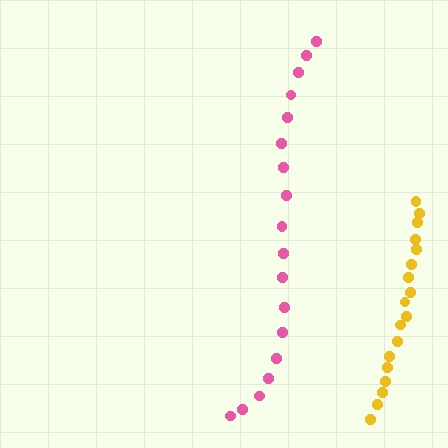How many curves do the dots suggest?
There are 2 distinct paths.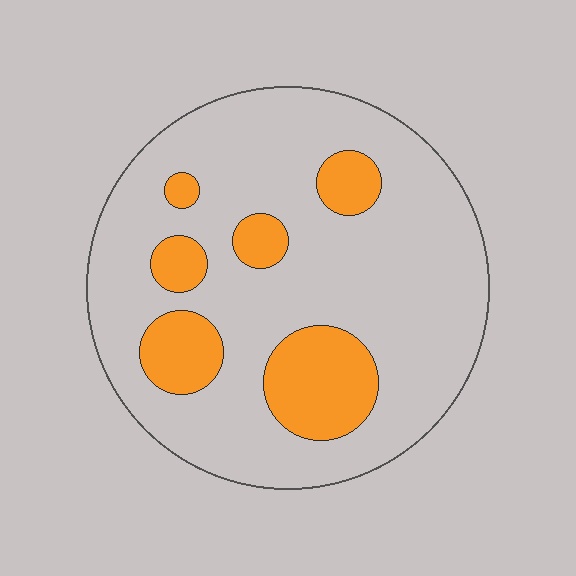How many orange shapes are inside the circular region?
6.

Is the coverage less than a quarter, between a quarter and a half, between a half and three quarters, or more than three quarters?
Less than a quarter.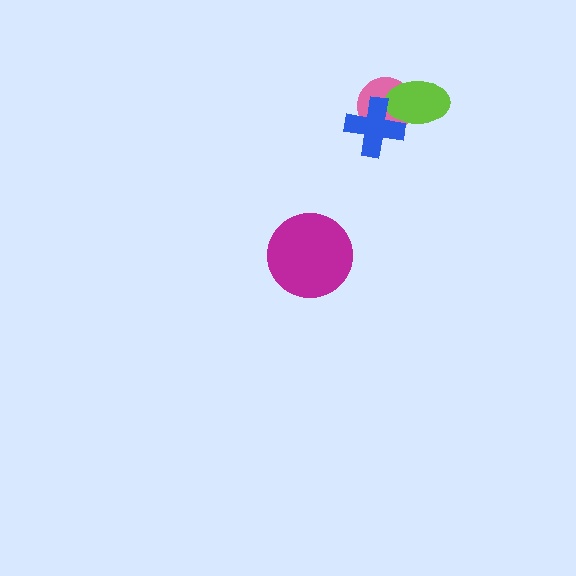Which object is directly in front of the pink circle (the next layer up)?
The lime ellipse is directly in front of the pink circle.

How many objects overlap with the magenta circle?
0 objects overlap with the magenta circle.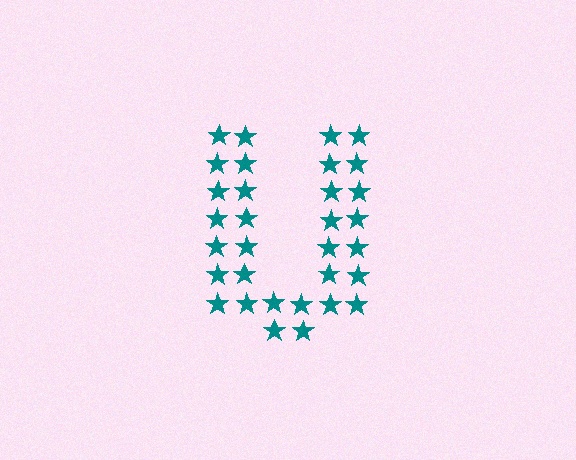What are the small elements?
The small elements are stars.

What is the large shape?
The large shape is the letter U.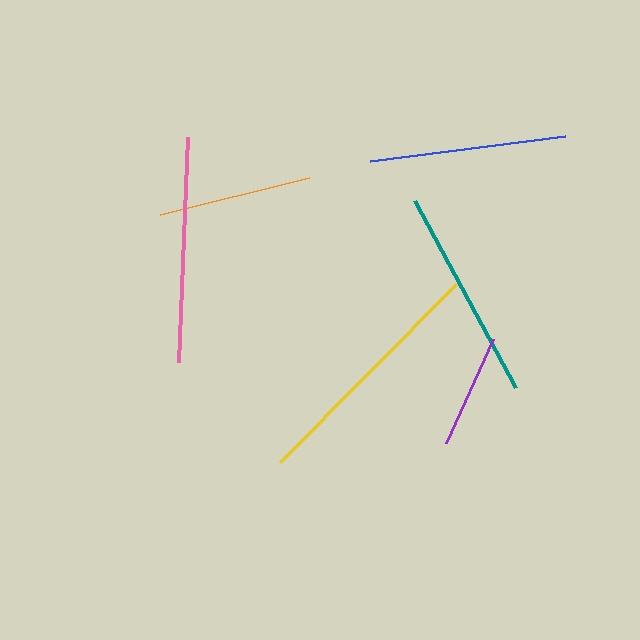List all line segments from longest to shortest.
From longest to shortest: yellow, pink, teal, blue, orange, purple.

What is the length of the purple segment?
The purple segment is approximately 114 pixels long.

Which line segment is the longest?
The yellow line is the longest at approximately 250 pixels.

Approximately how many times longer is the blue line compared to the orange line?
The blue line is approximately 1.3 times the length of the orange line.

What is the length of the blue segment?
The blue segment is approximately 196 pixels long.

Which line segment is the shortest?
The purple line is the shortest at approximately 114 pixels.